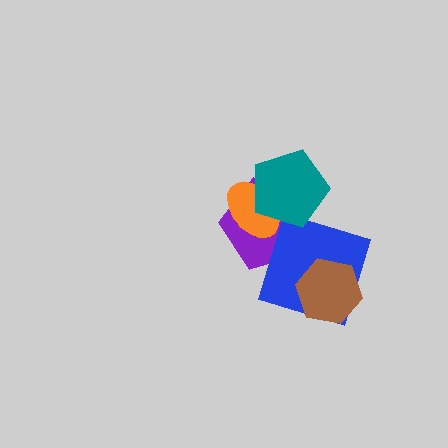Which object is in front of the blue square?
The brown hexagon is in front of the blue square.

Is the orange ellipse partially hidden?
Yes, it is partially covered by another shape.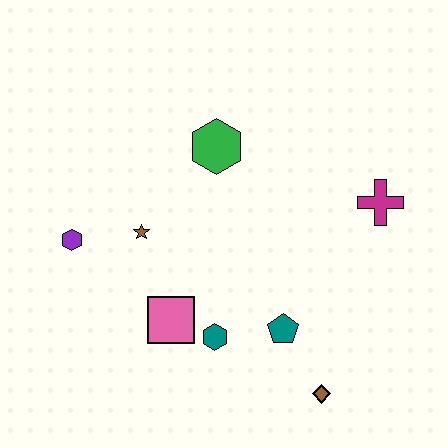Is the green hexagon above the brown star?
Yes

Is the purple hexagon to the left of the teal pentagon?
Yes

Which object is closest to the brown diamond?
The teal pentagon is closest to the brown diamond.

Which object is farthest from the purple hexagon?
The magenta cross is farthest from the purple hexagon.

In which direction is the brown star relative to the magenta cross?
The brown star is to the left of the magenta cross.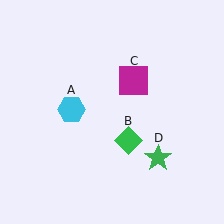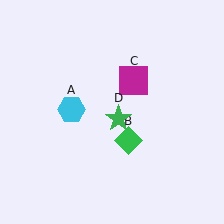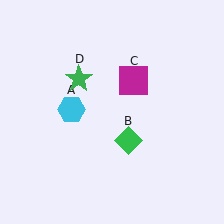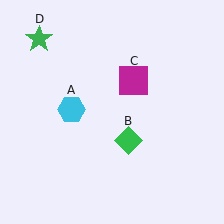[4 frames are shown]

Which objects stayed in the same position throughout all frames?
Cyan hexagon (object A) and green diamond (object B) and magenta square (object C) remained stationary.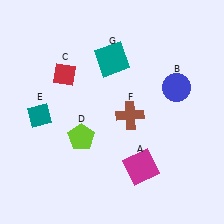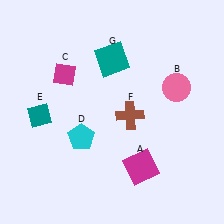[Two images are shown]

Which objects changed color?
B changed from blue to pink. C changed from red to magenta. D changed from lime to cyan.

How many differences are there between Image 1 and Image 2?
There are 3 differences between the two images.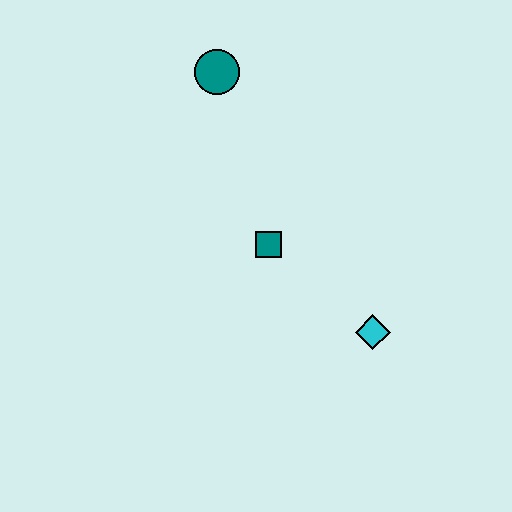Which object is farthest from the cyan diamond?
The teal circle is farthest from the cyan diamond.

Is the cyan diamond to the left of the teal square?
No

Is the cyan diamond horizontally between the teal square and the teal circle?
No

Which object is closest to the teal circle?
The teal square is closest to the teal circle.